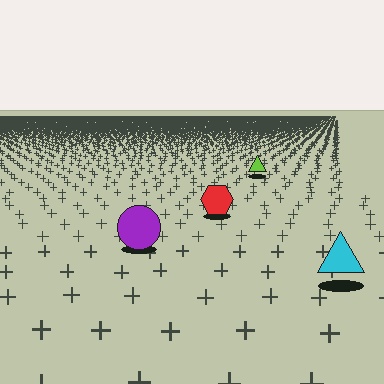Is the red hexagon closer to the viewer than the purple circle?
No. The purple circle is closer — you can tell from the texture gradient: the ground texture is coarser near it.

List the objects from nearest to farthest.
From nearest to farthest: the cyan triangle, the purple circle, the red hexagon, the lime triangle.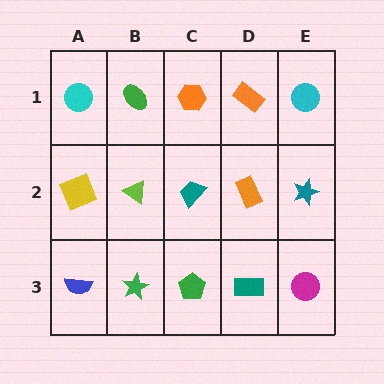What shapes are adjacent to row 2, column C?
An orange hexagon (row 1, column C), a green pentagon (row 3, column C), a lime triangle (row 2, column B), an orange rectangle (row 2, column D).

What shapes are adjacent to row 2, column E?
A cyan circle (row 1, column E), a magenta circle (row 3, column E), an orange rectangle (row 2, column D).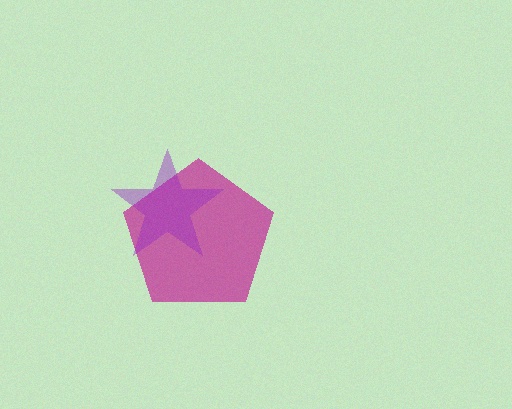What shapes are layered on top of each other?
The layered shapes are: a magenta pentagon, a purple star.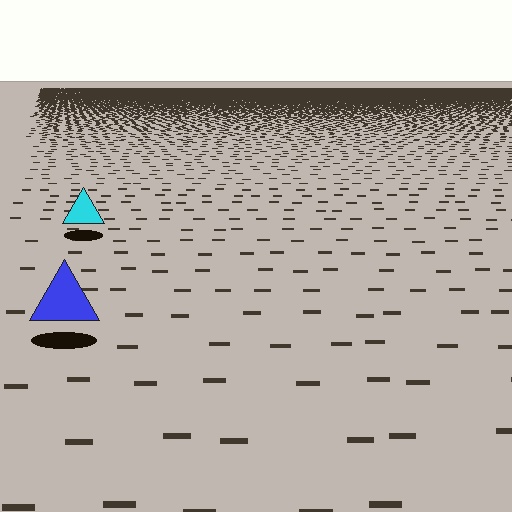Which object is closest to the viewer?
The blue triangle is closest. The texture marks near it are larger and more spread out.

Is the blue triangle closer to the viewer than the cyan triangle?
Yes. The blue triangle is closer — you can tell from the texture gradient: the ground texture is coarser near it.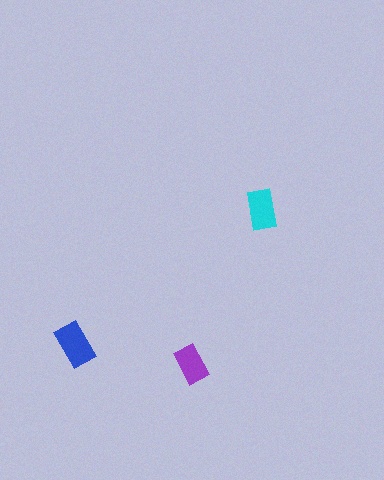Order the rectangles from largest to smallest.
the blue one, the cyan one, the purple one.